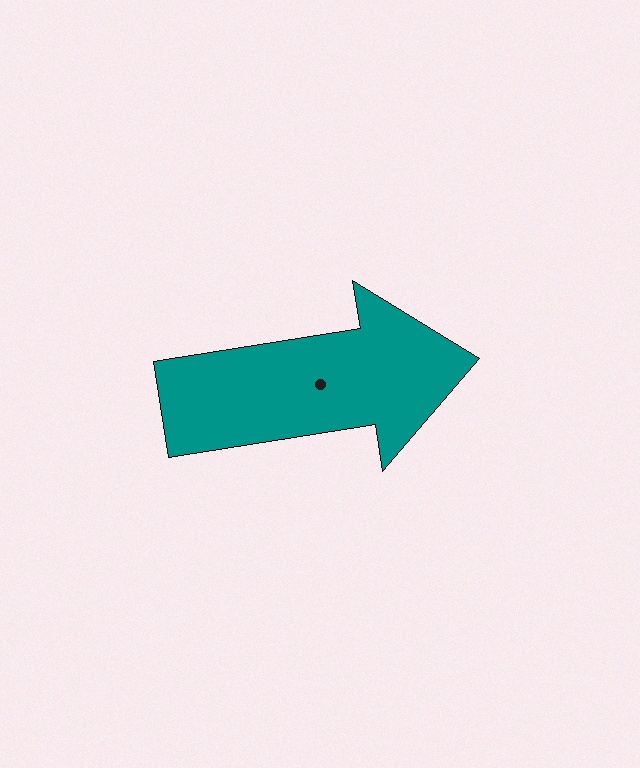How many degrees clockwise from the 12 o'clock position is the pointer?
Approximately 81 degrees.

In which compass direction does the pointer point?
East.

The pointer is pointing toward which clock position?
Roughly 3 o'clock.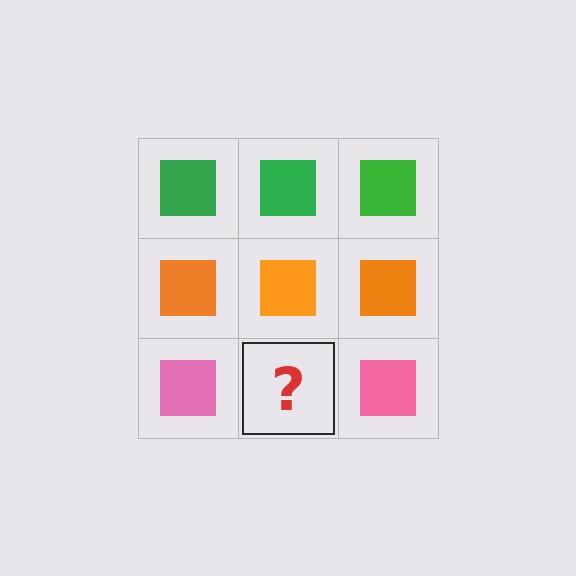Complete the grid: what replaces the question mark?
The question mark should be replaced with a pink square.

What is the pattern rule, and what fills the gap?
The rule is that each row has a consistent color. The gap should be filled with a pink square.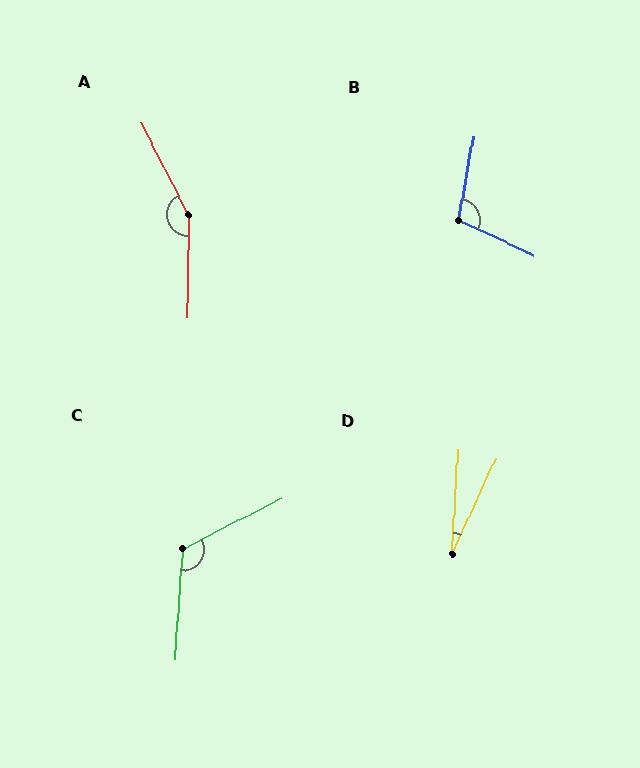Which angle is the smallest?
D, at approximately 21 degrees.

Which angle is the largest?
A, at approximately 152 degrees.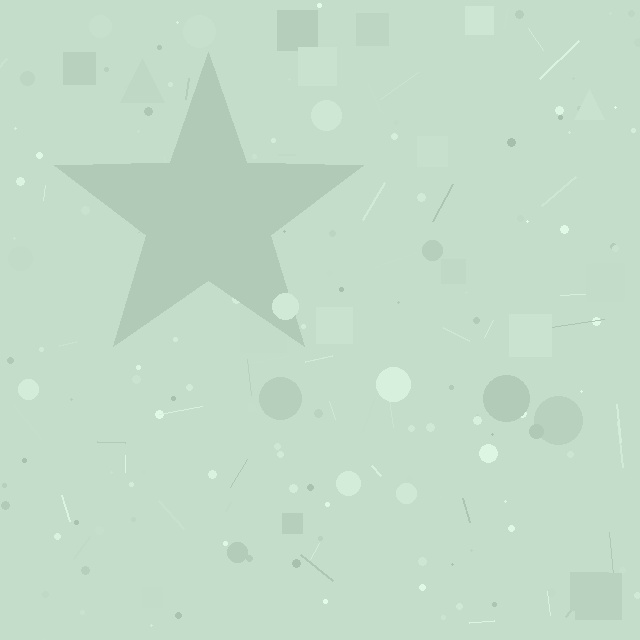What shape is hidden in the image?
A star is hidden in the image.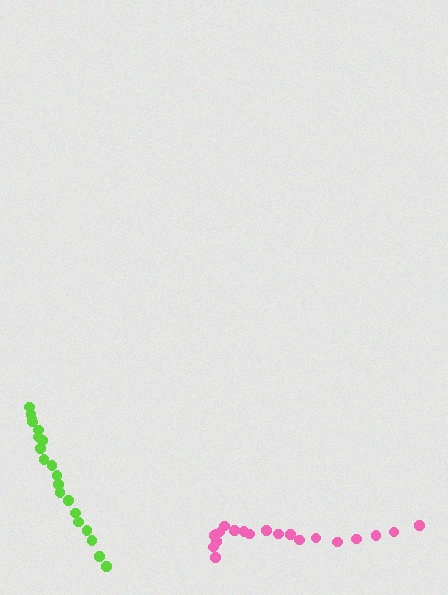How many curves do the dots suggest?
There are 2 distinct paths.